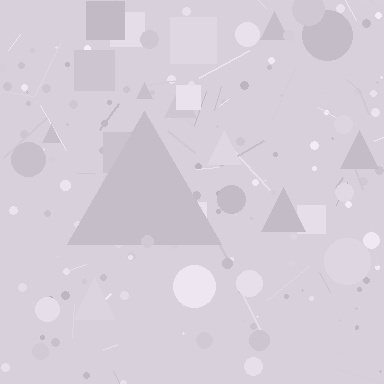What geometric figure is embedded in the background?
A triangle is embedded in the background.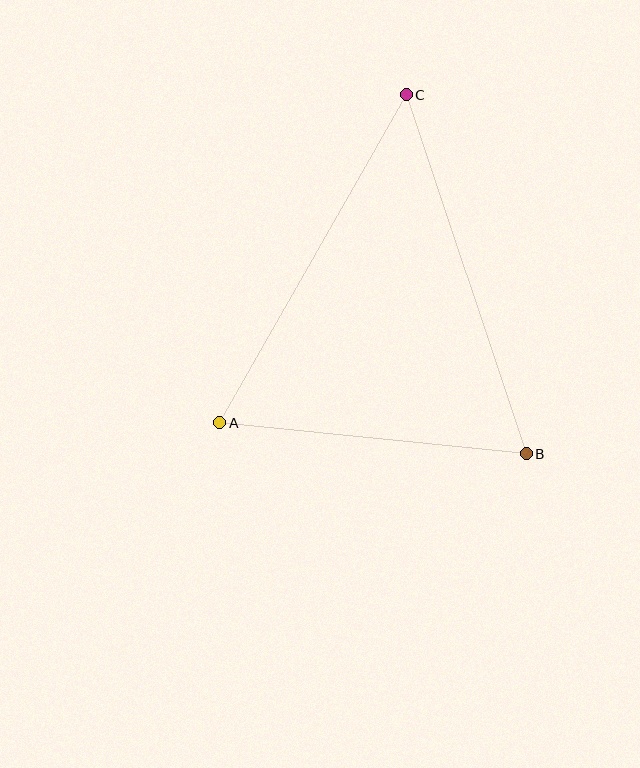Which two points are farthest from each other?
Points B and C are farthest from each other.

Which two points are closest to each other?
Points A and B are closest to each other.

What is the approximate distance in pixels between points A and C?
The distance between A and C is approximately 378 pixels.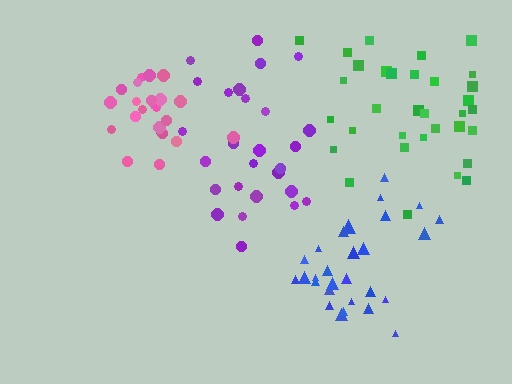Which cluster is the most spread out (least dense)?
Purple.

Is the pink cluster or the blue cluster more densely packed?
Pink.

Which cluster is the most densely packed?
Pink.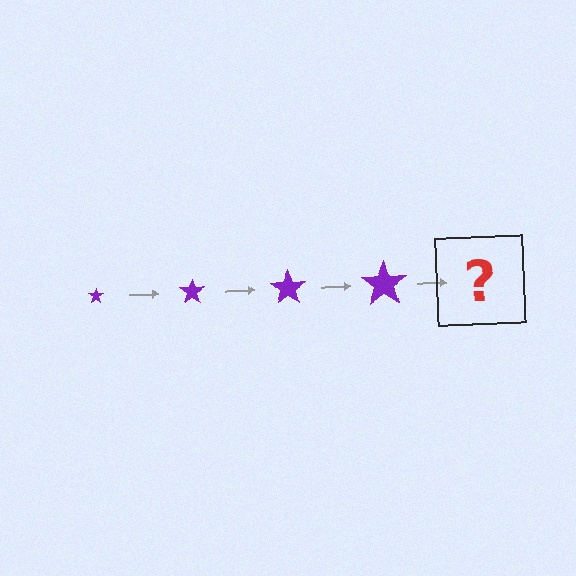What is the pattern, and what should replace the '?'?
The pattern is that the star gets progressively larger each step. The '?' should be a purple star, larger than the previous one.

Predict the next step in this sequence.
The next step is a purple star, larger than the previous one.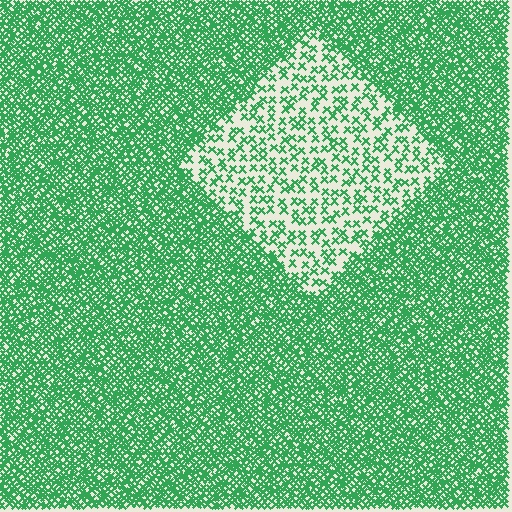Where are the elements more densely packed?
The elements are more densely packed outside the diamond boundary.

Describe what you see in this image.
The image contains small green elements arranged at two different densities. A diamond-shaped region is visible where the elements are less densely packed than the surrounding area.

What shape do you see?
I see a diamond.